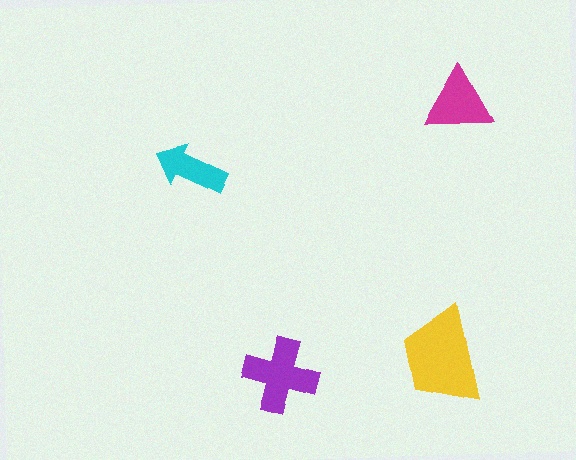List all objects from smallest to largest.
The cyan arrow, the magenta triangle, the purple cross, the yellow trapezoid.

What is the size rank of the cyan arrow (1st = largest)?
4th.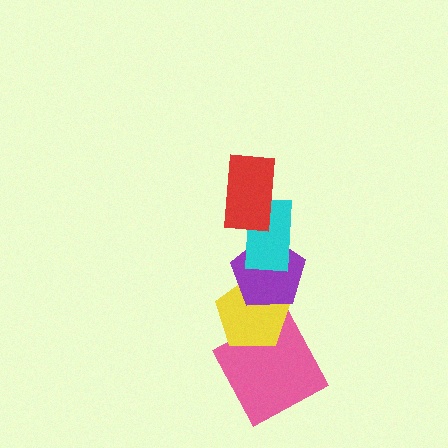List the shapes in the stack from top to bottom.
From top to bottom: the red rectangle, the cyan rectangle, the purple pentagon, the yellow pentagon, the pink square.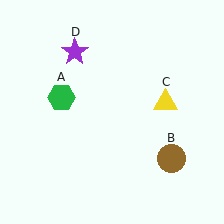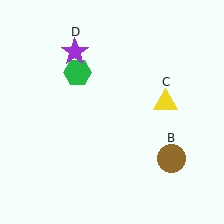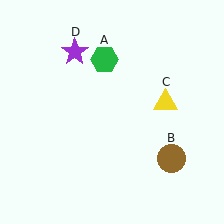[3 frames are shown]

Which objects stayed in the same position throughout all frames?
Brown circle (object B) and yellow triangle (object C) and purple star (object D) remained stationary.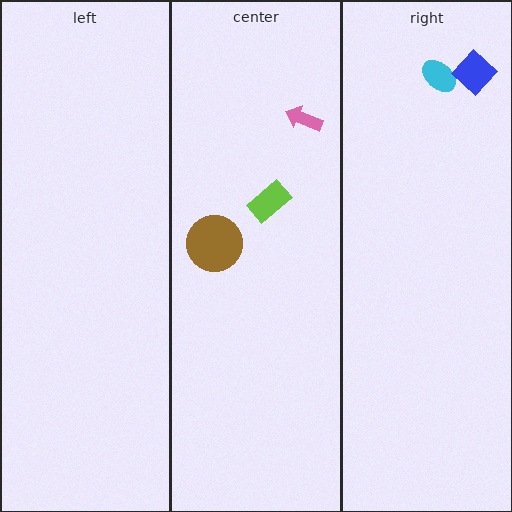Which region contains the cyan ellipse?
The right region.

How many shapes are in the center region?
3.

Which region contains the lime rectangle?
The center region.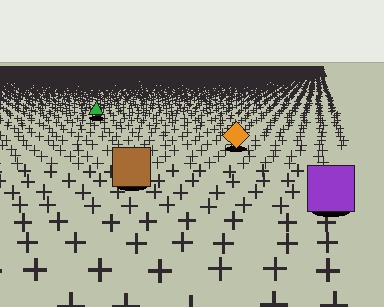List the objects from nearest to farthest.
From nearest to farthest: the purple square, the brown square, the orange diamond, the green triangle.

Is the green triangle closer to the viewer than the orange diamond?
No. The orange diamond is closer — you can tell from the texture gradient: the ground texture is coarser near it.